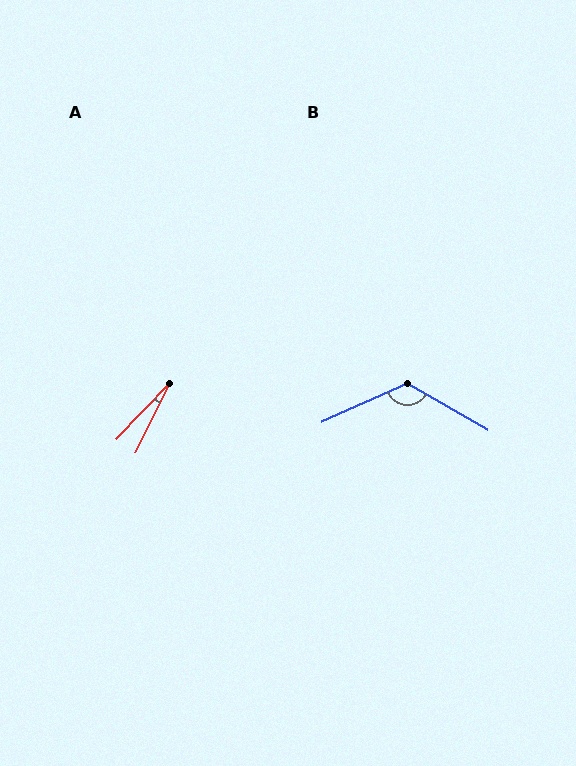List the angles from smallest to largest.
A (18°), B (126°).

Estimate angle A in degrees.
Approximately 18 degrees.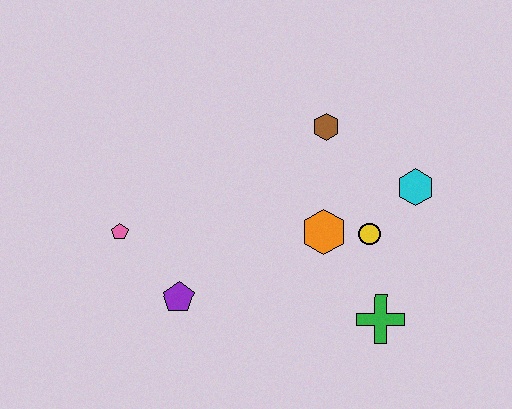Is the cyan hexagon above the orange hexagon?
Yes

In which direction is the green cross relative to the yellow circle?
The green cross is below the yellow circle.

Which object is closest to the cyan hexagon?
The yellow circle is closest to the cyan hexagon.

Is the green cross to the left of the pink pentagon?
No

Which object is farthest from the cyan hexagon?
The pink pentagon is farthest from the cyan hexagon.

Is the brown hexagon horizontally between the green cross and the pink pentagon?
Yes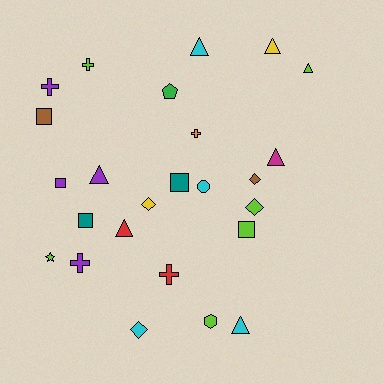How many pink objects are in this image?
There are no pink objects.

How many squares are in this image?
There are 5 squares.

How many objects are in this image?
There are 25 objects.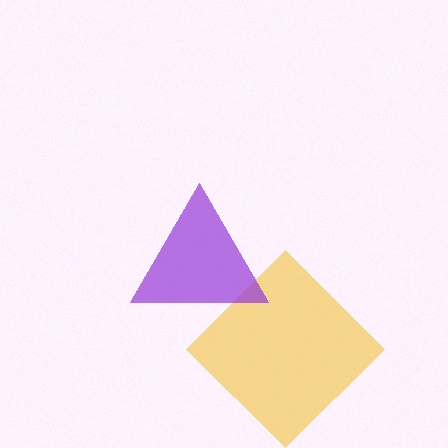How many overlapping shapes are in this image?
There are 2 overlapping shapes in the image.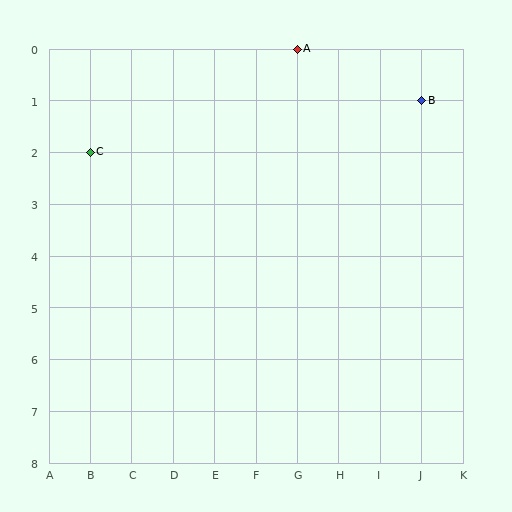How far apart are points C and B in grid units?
Points C and B are 8 columns and 1 row apart (about 8.1 grid units diagonally).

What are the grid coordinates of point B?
Point B is at grid coordinates (J, 1).